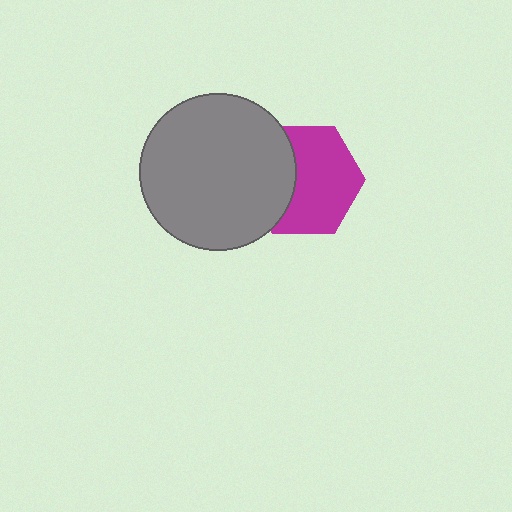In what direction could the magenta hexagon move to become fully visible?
The magenta hexagon could move right. That would shift it out from behind the gray circle entirely.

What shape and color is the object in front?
The object in front is a gray circle.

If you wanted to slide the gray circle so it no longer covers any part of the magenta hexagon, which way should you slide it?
Slide it left — that is the most direct way to separate the two shapes.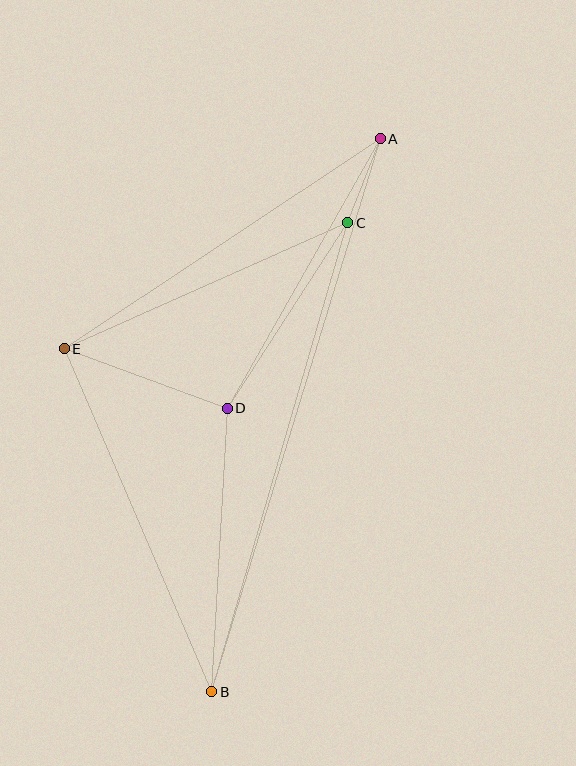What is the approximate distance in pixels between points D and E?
The distance between D and E is approximately 174 pixels.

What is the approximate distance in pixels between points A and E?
The distance between A and E is approximately 379 pixels.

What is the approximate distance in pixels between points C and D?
The distance between C and D is approximately 221 pixels.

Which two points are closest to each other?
Points A and C are closest to each other.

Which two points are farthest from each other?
Points A and B are farthest from each other.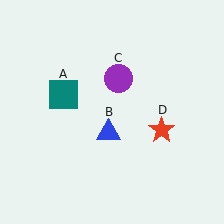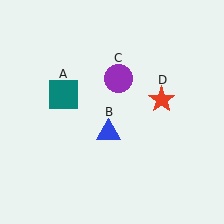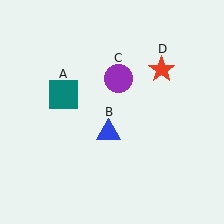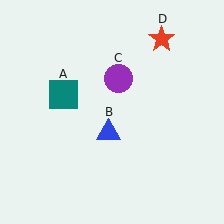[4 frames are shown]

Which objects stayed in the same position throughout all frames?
Teal square (object A) and blue triangle (object B) and purple circle (object C) remained stationary.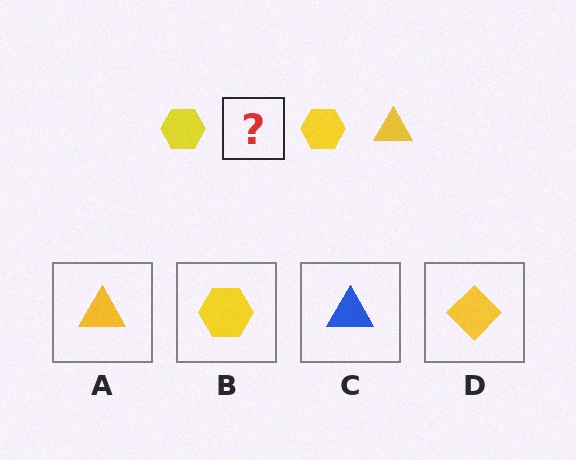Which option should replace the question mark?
Option A.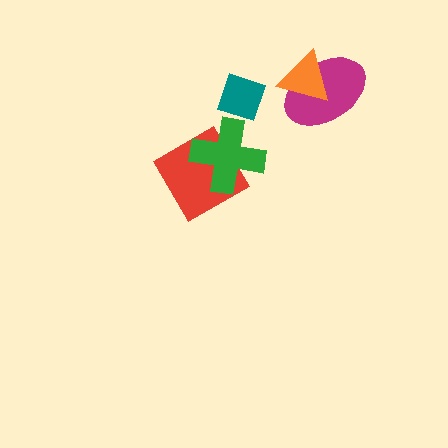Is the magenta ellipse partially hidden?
Yes, it is partially covered by another shape.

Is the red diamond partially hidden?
Yes, it is partially covered by another shape.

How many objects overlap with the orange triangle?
1 object overlaps with the orange triangle.